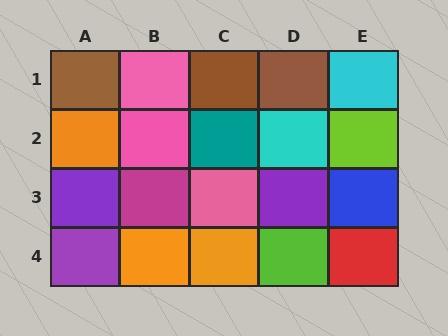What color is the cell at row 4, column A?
Purple.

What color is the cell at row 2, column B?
Pink.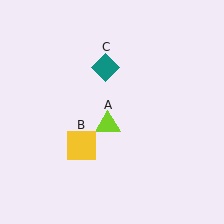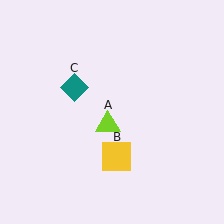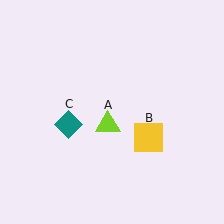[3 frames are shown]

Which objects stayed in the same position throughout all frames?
Lime triangle (object A) remained stationary.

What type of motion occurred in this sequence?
The yellow square (object B), teal diamond (object C) rotated counterclockwise around the center of the scene.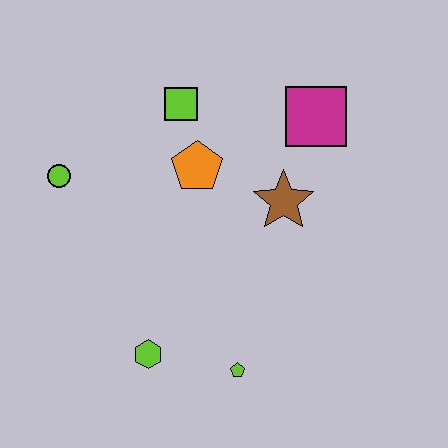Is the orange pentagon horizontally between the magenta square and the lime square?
Yes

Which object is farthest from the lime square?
The lime pentagon is farthest from the lime square.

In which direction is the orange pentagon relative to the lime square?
The orange pentagon is below the lime square.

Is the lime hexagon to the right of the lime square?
No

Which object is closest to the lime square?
The orange pentagon is closest to the lime square.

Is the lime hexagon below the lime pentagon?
No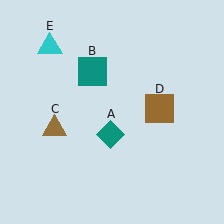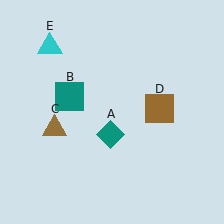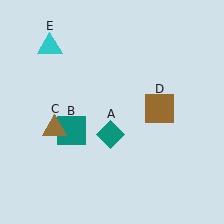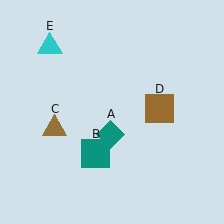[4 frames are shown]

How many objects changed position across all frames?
1 object changed position: teal square (object B).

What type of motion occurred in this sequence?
The teal square (object B) rotated counterclockwise around the center of the scene.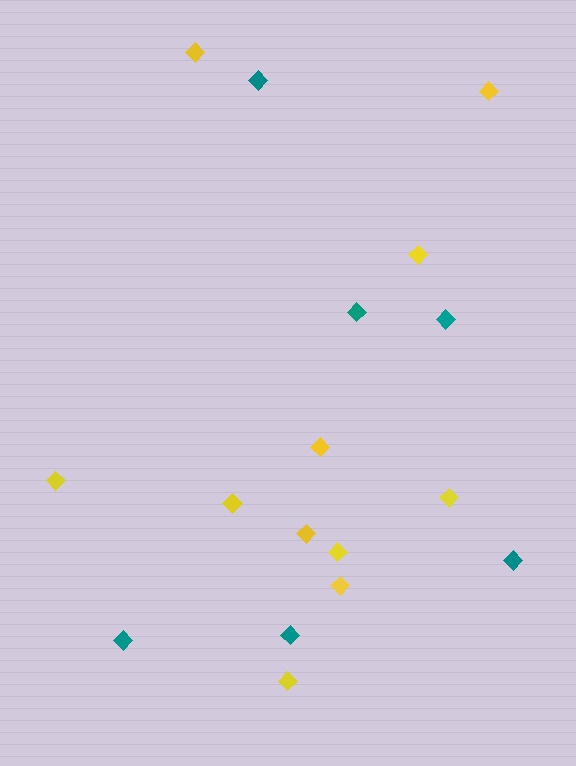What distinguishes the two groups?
There are 2 groups: one group of teal diamonds (6) and one group of yellow diamonds (11).